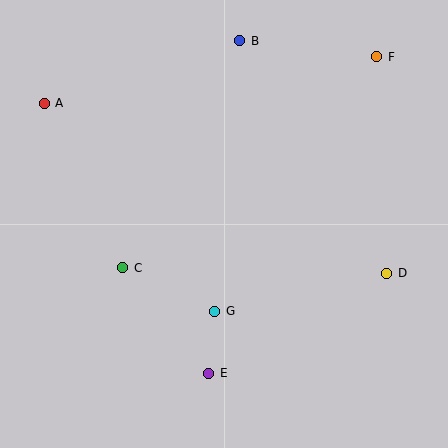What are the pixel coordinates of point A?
Point A is at (44, 103).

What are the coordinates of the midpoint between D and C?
The midpoint between D and C is at (255, 270).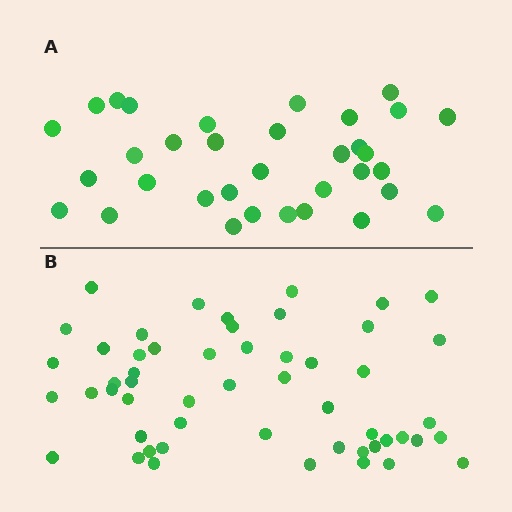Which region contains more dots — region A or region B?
Region B (the bottom region) has more dots.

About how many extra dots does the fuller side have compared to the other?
Region B has approximately 20 more dots than region A.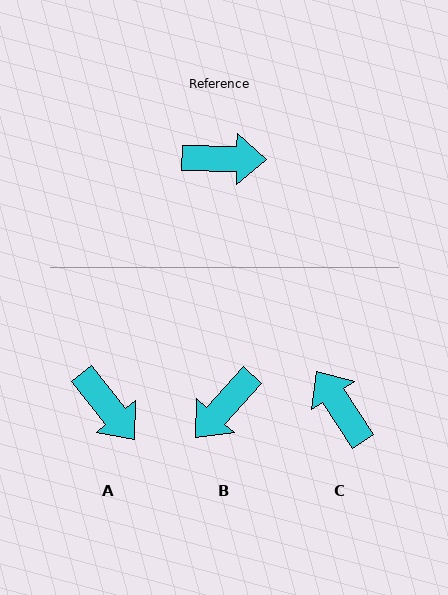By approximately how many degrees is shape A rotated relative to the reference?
Approximately 51 degrees clockwise.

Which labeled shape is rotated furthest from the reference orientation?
B, about 132 degrees away.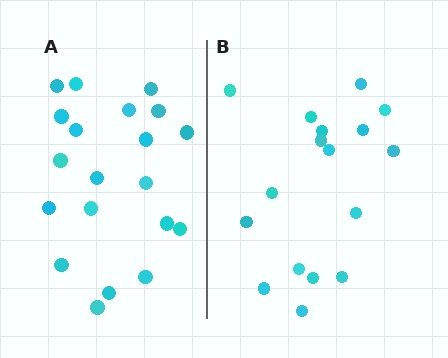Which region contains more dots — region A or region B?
Region A (the left region) has more dots.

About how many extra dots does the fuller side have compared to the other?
Region A has just a few more — roughly 2 or 3 more dots than region B.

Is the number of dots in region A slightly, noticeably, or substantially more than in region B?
Region A has only slightly more — the two regions are fairly close. The ratio is roughly 1.2 to 1.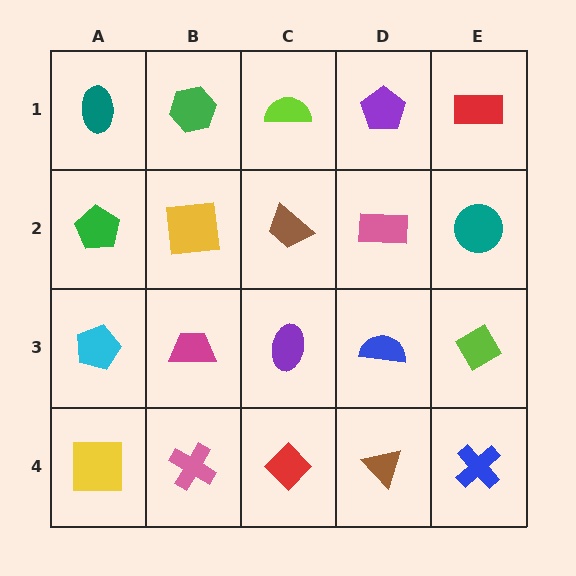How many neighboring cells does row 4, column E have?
2.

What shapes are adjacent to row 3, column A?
A green pentagon (row 2, column A), a yellow square (row 4, column A), a magenta trapezoid (row 3, column B).